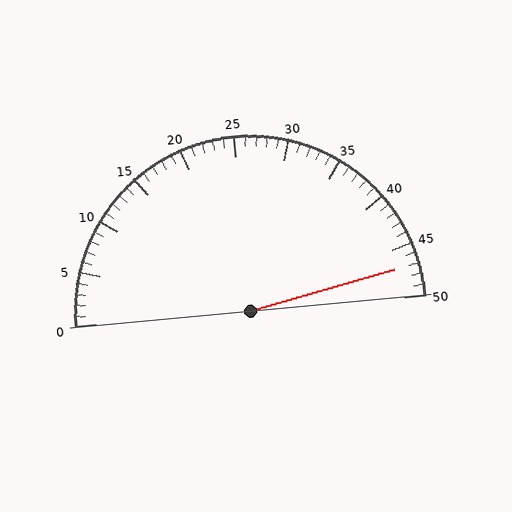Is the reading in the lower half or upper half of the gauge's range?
The reading is in the upper half of the range (0 to 50).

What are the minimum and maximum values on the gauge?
The gauge ranges from 0 to 50.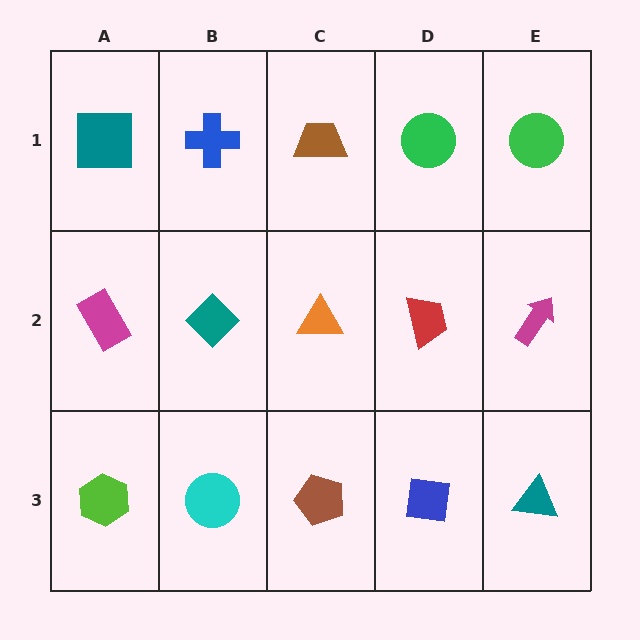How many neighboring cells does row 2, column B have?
4.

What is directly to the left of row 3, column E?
A blue square.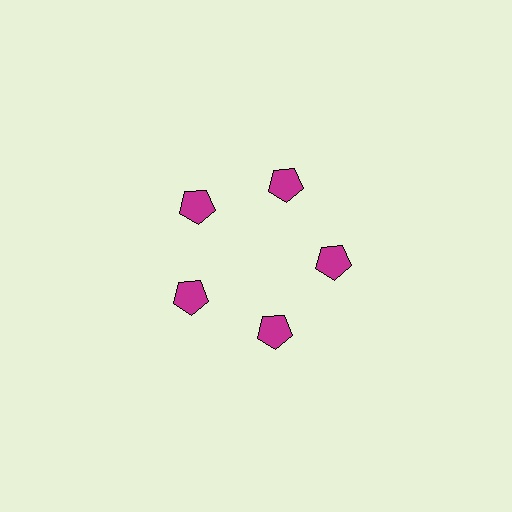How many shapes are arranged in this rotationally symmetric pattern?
There are 5 shapes, arranged in 5 groups of 1.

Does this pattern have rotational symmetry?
Yes, this pattern has 5-fold rotational symmetry. It looks the same after rotating 72 degrees around the center.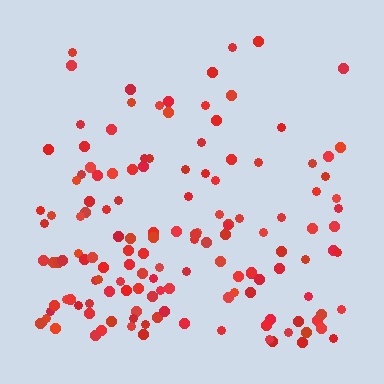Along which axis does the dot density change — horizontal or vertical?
Vertical.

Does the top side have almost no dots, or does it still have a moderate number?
Still a moderate number, just noticeably fewer than the bottom.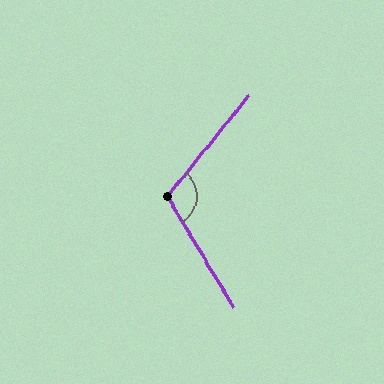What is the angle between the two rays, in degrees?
Approximately 110 degrees.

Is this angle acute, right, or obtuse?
It is obtuse.